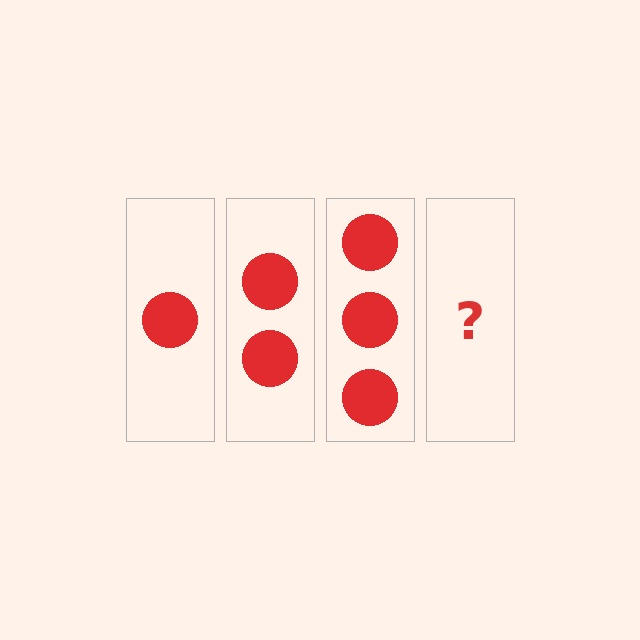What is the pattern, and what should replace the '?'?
The pattern is that each step adds one more circle. The '?' should be 4 circles.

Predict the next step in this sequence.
The next step is 4 circles.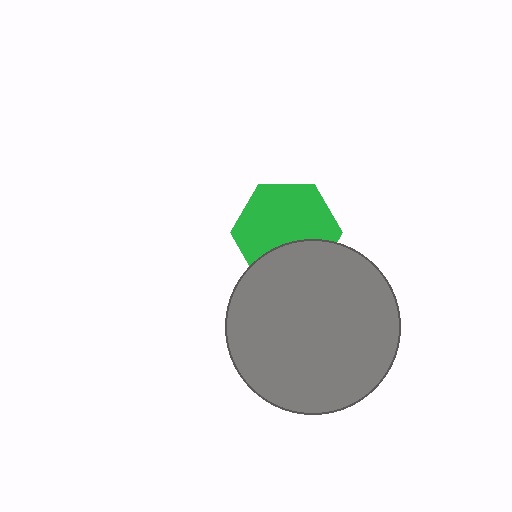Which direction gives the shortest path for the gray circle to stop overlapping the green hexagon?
Moving down gives the shortest separation.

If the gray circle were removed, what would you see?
You would see the complete green hexagon.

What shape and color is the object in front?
The object in front is a gray circle.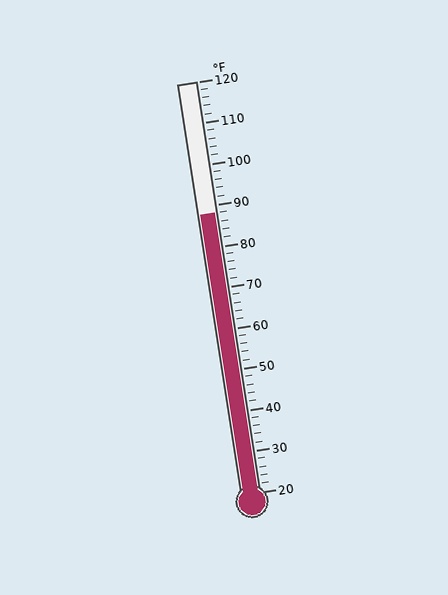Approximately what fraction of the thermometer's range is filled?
The thermometer is filled to approximately 70% of its range.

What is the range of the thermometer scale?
The thermometer scale ranges from 20°F to 120°F.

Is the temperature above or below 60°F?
The temperature is above 60°F.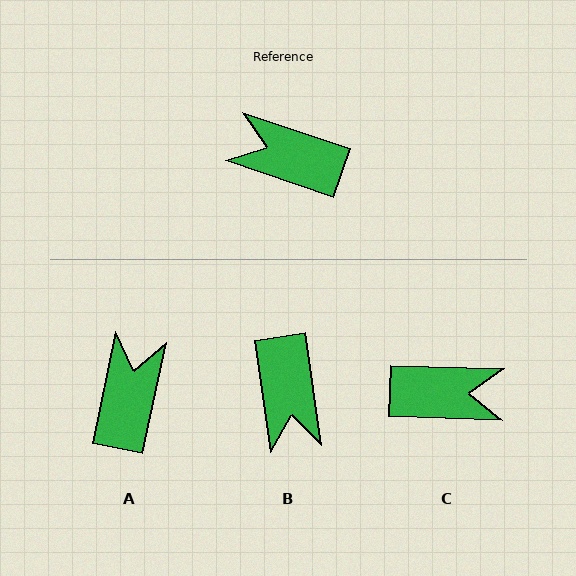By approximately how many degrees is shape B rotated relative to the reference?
Approximately 117 degrees counter-clockwise.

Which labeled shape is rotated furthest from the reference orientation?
C, about 163 degrees away.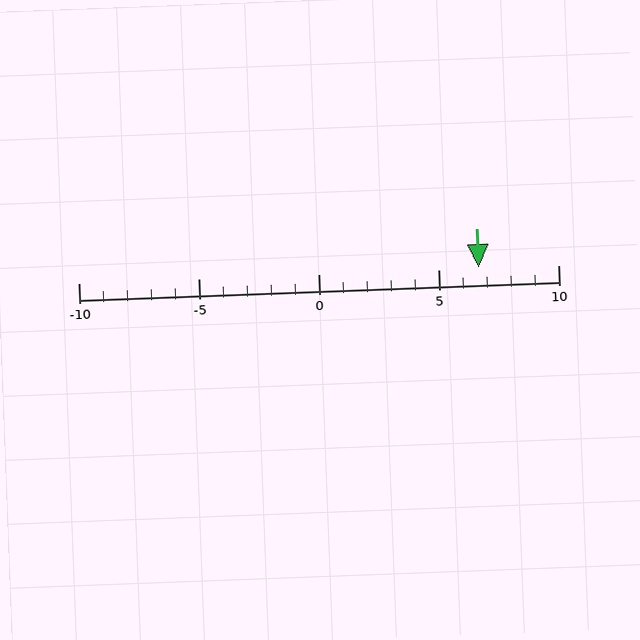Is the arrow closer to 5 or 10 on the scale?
The arrow is closer to 5.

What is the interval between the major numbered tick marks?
The major tick marks are spaced 5 units apart.